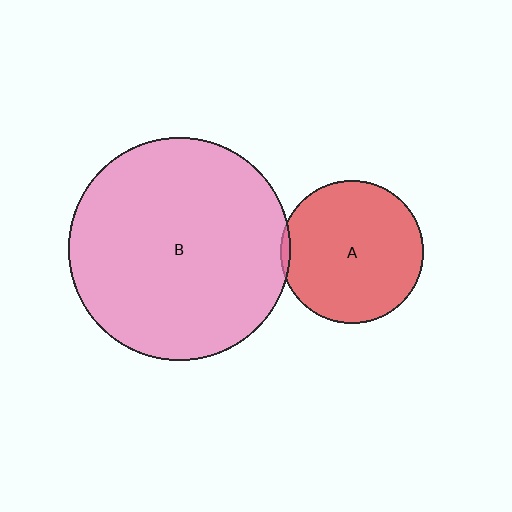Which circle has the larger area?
Circle B (pink).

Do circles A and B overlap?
Yes.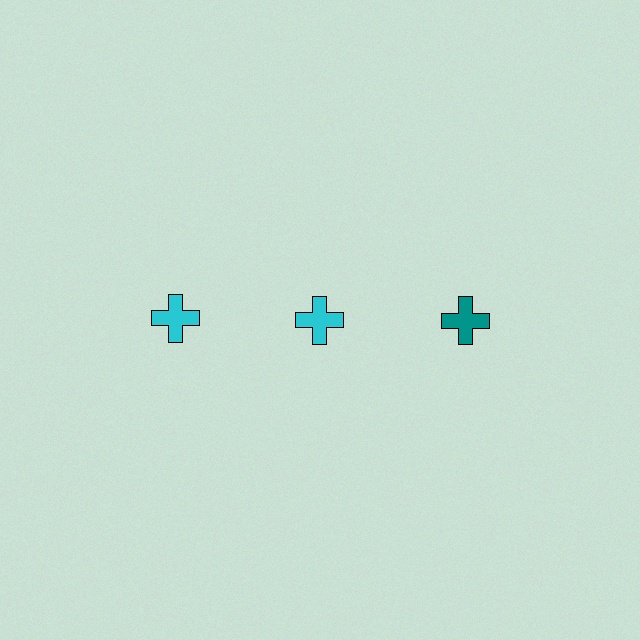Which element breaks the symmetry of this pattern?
The teal cross in the top row, center column breaks the symmetry. All other shapes are cyan crosses.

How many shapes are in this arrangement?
There are 3 shapes arranged in a grid pattern.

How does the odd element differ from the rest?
It has a different color: teal instead of cyan.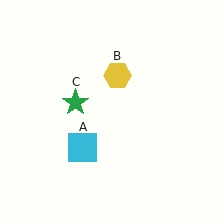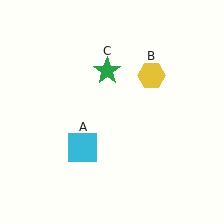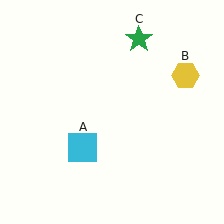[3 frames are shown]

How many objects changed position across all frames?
2 objects changed position: yellow hexagon (object B), green star (object C).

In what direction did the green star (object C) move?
The green star (object C) moved up and to the right.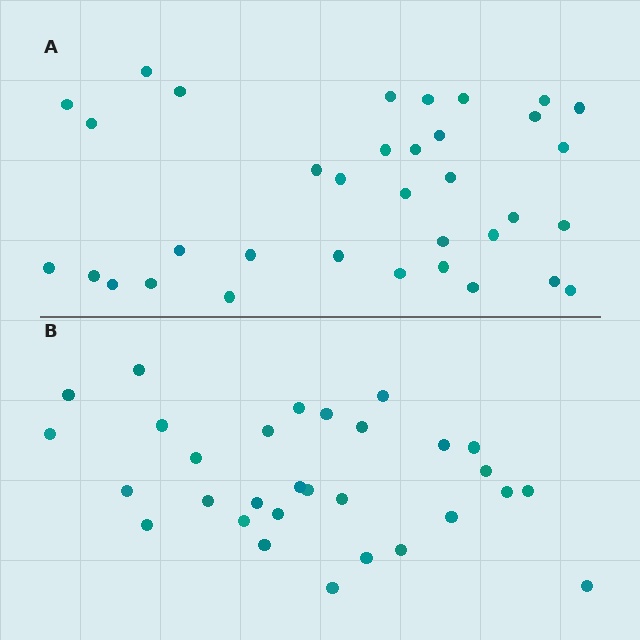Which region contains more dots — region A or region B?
Region A (the top region) has more dots.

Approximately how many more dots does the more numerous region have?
Region A has about 5 more dots than region B.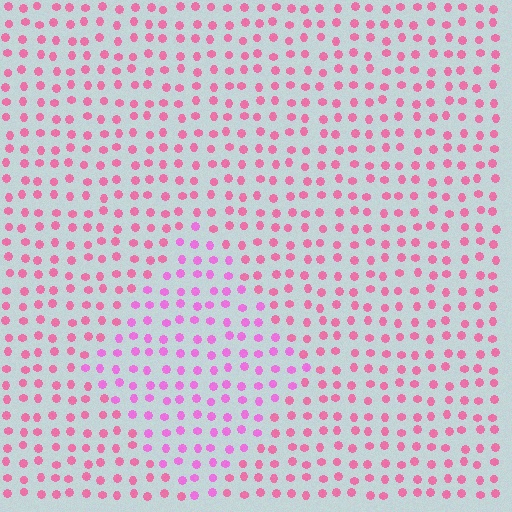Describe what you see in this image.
The image is filled with small pink elements in a uniform arrangement. A diamond-shaped region is visible where the elements are tinted to a slightly different hue, forming a subtle color boundary.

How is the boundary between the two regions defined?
The boundary is defined purely by a slight shift in hue (about 27 degrees). Spacing, size, and orientation are identical on both sides.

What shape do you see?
I see a diamond.